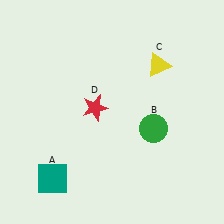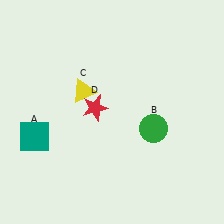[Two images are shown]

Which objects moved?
The objects that moved are: the teal square (A), the yellow triangle (C).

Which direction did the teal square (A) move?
The teal square (A) moved up.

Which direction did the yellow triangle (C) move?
The yellow triangle (C) moved left.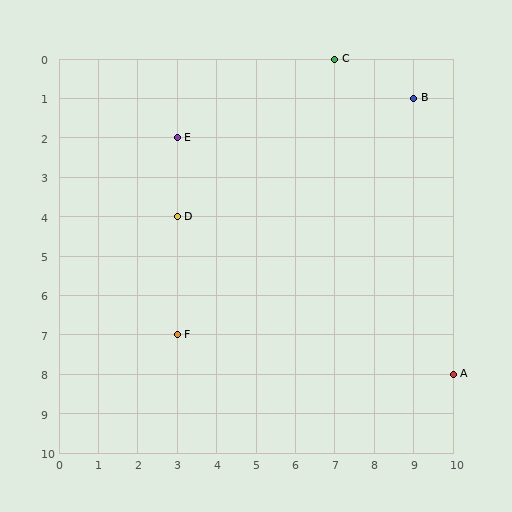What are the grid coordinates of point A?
Point A is at grid coordinates (10, 8).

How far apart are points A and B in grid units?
Points A and B are 1 column and 7 rows apart (about 7.1 grid units diagonally).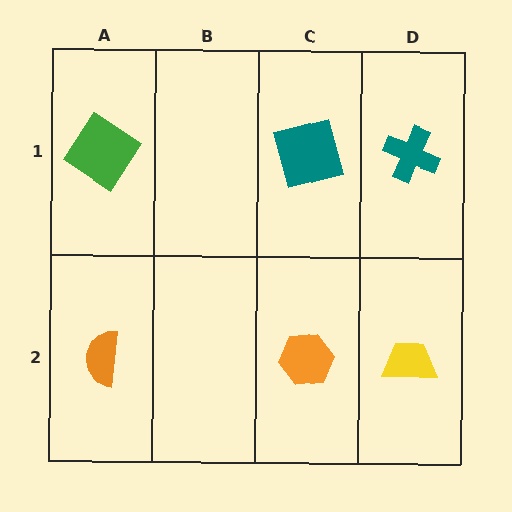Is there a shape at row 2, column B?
No, that cell is empty.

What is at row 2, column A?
An orange semicircle.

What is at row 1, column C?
A teal square.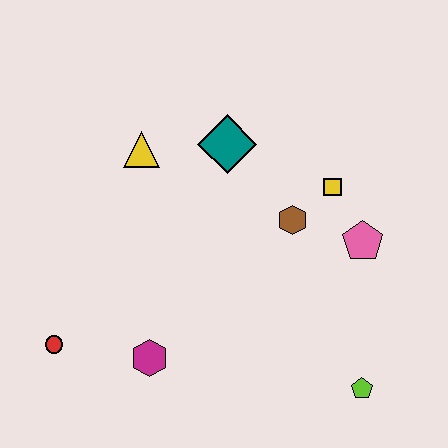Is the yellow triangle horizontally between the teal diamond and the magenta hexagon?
No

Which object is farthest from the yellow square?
The red circle is farthest from the yellow square.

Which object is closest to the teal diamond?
The yellow triangle is closest to the teal diamond.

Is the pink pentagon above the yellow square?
No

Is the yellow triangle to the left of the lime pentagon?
Yes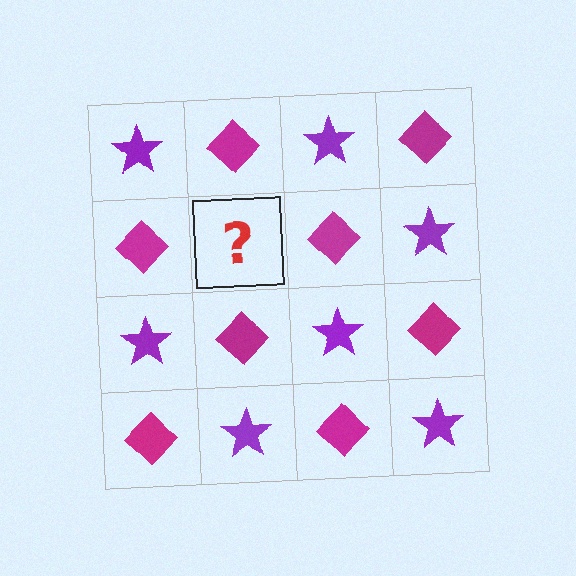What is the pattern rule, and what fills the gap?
The rule is that it alternates purple star and magenta diamond in a checkerboard pattern. The gap should be filled with a purple star.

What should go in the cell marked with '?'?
The missing cell should contain a purple star.